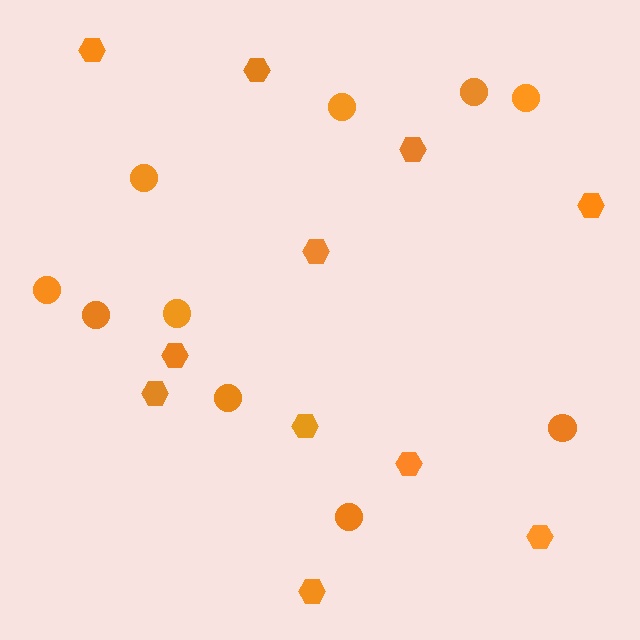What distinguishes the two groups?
There are 2 groups: one group of circles (10) and one group of hexagons (11).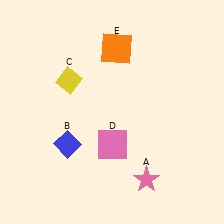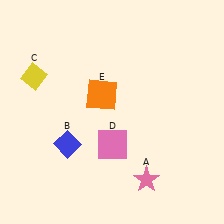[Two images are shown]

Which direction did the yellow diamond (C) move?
The yellow diamond (C) moved left.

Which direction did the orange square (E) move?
The orange square (E) moved down.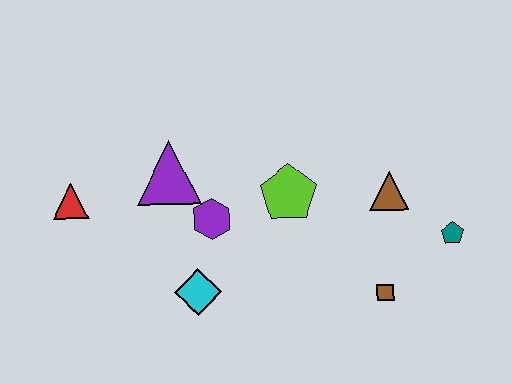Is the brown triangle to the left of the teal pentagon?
Yes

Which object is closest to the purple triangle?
The purple hexagon is closest to the purple triangle.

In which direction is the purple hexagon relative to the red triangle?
The purple hexagon is to the right of the red triangle.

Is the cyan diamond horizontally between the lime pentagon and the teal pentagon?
No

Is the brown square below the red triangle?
Yes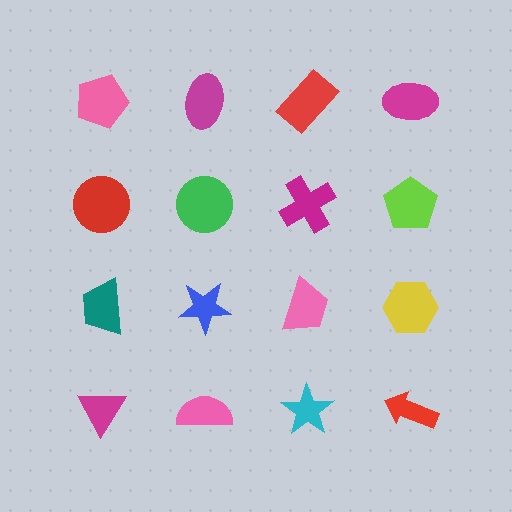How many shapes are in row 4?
4 shapes.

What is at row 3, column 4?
A yellow hexagon.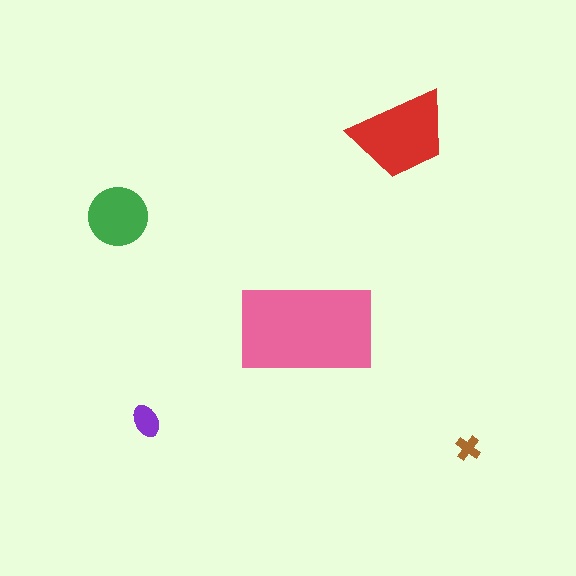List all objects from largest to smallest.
The pink rectangle, the red trapezoid, the green circle, the purple ellipse, the brown cross.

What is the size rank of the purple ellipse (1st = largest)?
4th.